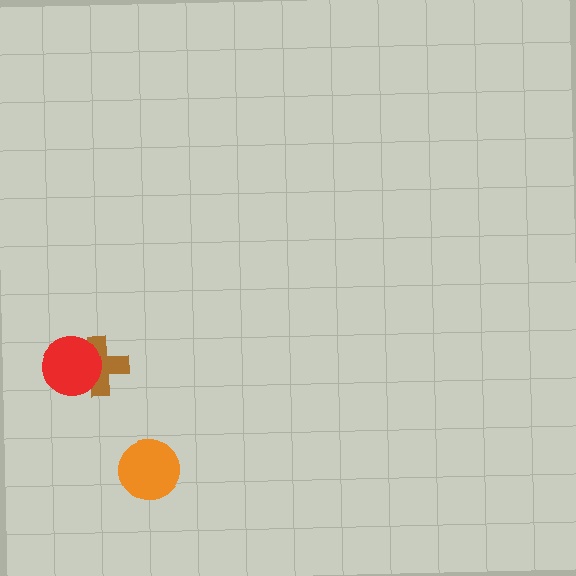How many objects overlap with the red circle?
1 object overlaps with the red circle.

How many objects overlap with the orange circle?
0 objects overlap with the orange circle.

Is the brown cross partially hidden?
Yes, it is partially covered by another shape.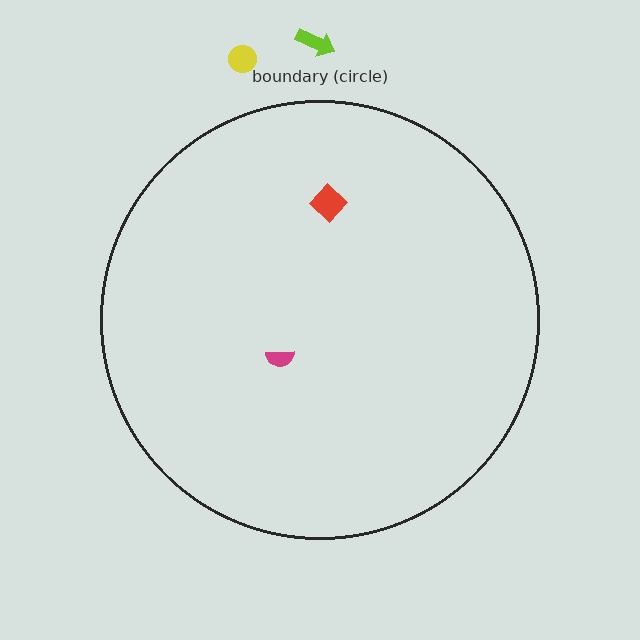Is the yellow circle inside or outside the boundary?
Outside.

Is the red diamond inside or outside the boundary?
Inside.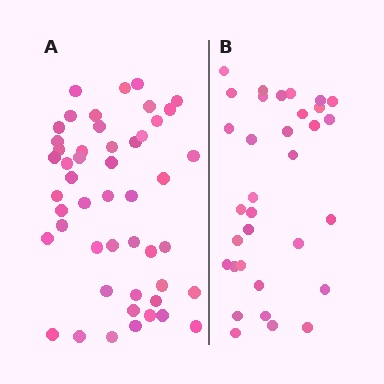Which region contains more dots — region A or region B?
Region A (the left region) has more dots.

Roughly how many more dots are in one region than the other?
Region A has approximately 15 more dots than region B.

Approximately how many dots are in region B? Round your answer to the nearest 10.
About 30 dots. (The exact count is 33, which rounds to 30.)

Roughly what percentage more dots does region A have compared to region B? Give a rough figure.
About 50% more.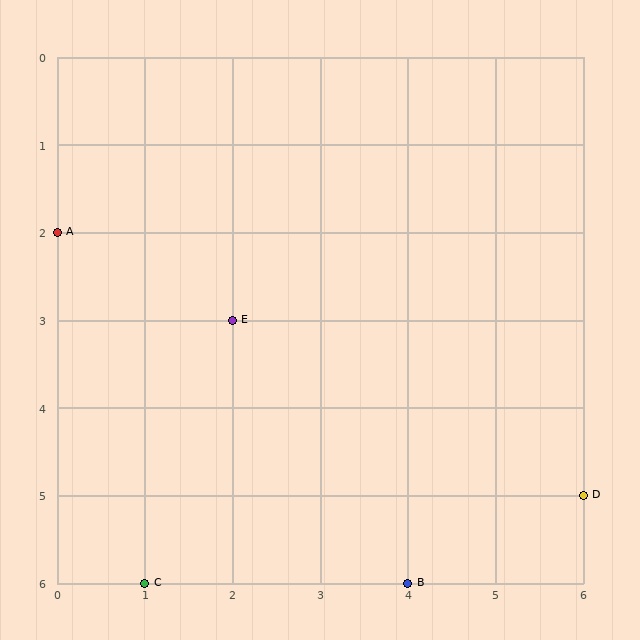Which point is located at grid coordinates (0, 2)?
Point A is at (0, 2).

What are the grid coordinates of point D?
Point D is at grid coordinates (6, 5).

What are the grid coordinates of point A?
Point A is at grid coordinates (0, 2).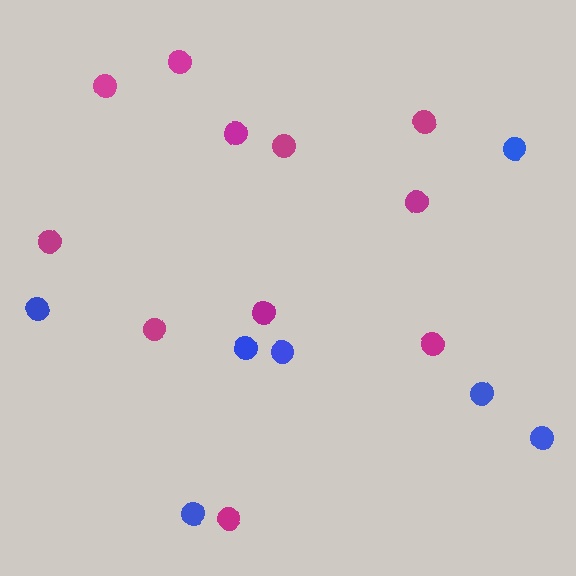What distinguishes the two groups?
There are 2 groups: one group of magenta circles (11) and one group of blue circles (7).